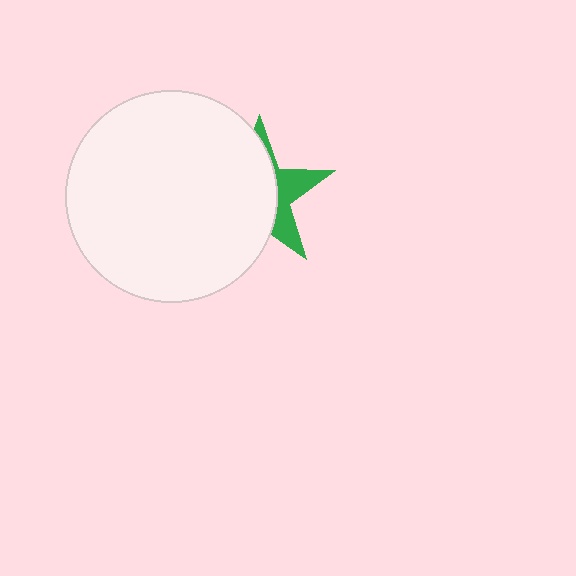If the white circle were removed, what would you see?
You would see the complete green star.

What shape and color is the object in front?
The object in front is a white circle.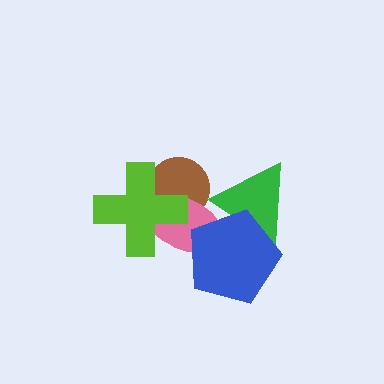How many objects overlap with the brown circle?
2 objects overlap with the brown circle.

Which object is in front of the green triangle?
The blue pentagon is in front of the green triangle.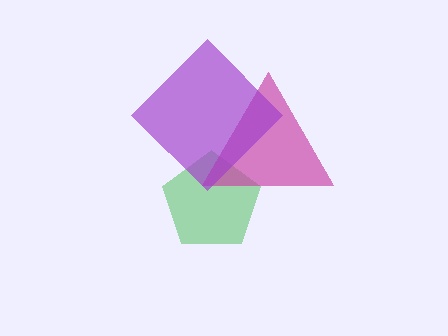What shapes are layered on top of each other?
The layered shapes are: a green pentagon, a magenta triangle, a purple diamond.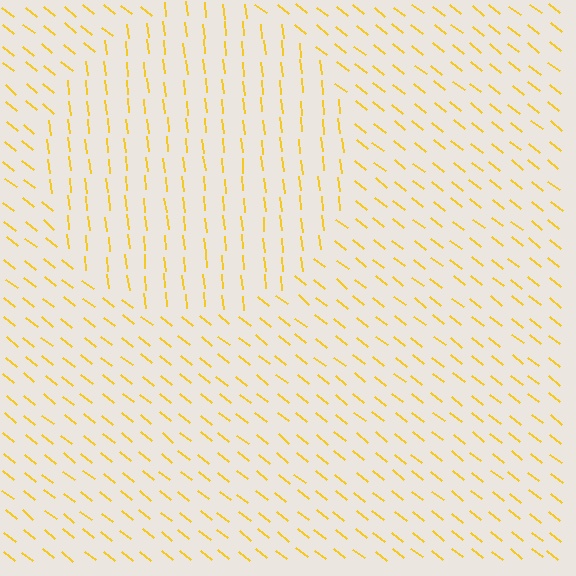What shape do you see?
I see a circle.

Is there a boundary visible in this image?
Yes, there is a texture boundary formed by a change in line orientation.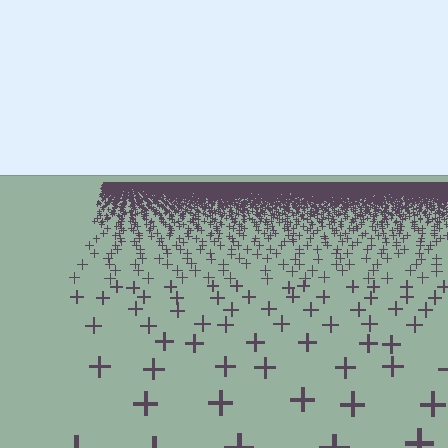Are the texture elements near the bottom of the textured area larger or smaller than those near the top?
Larger. Near the bottom, elements are closer to the viewer and appear at a bigger on-screen size.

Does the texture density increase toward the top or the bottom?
Density increases toward the top.